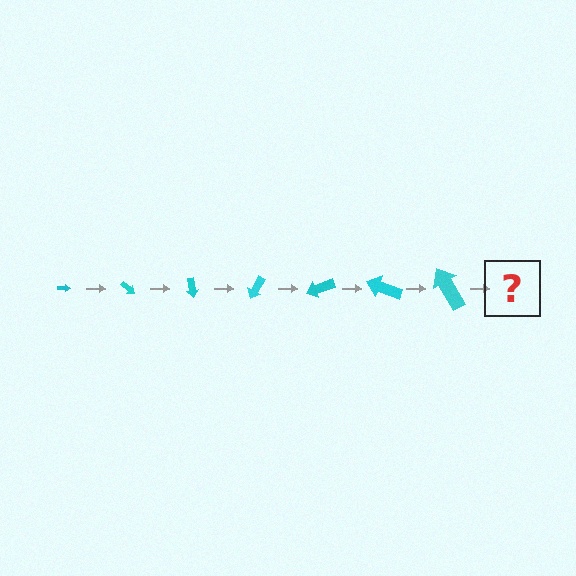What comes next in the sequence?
The next element should be an arrow, larger than the previous one and rotated 280 degrees from the start.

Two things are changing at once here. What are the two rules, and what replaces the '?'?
The two rules are that the arrow grows larger each step and it rotates 40 degrees each step. The '?' should be an arrow, larger than the previous one and rotated 280 degrees from the start.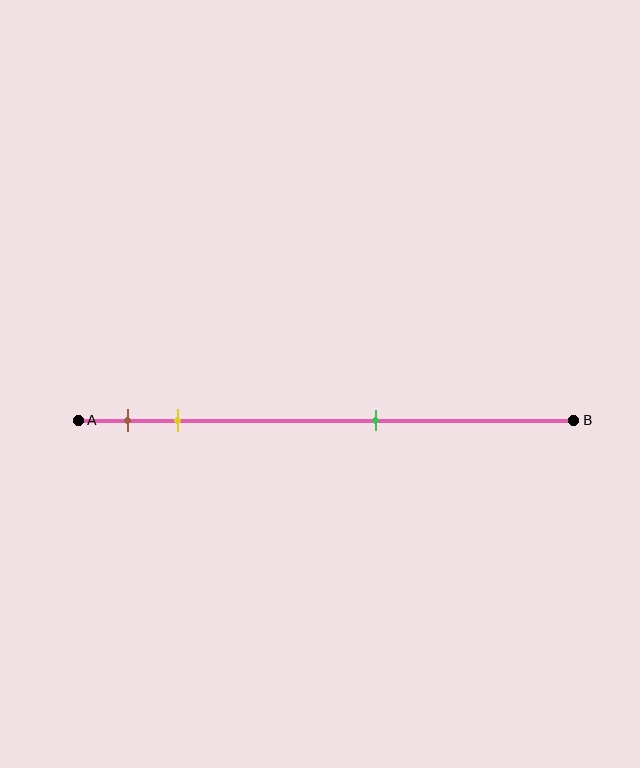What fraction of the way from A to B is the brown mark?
The brown mark is approximately 10% (0.1) of the way from A to B.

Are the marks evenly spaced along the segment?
No, the marks are not evenly spaced.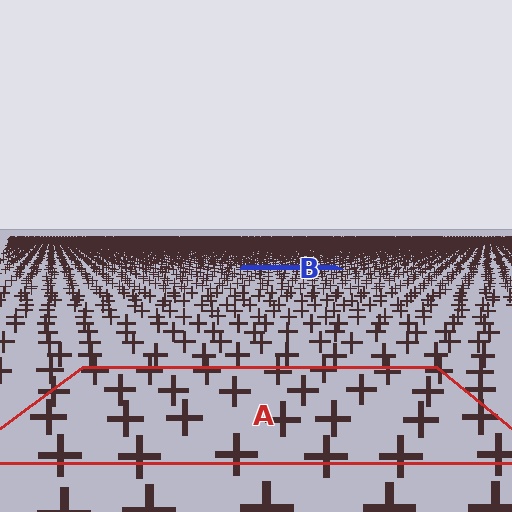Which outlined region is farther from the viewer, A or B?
Region B is farther from the viewer — the texture elements inside it appear smaller and more densely packed.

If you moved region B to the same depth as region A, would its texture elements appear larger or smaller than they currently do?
They would appear larger. At a closer depth, the same texture elements are projected at a bigger on-screen size.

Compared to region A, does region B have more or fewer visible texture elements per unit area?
Region B has more texture elements per unit area — they are packed more densely because it is farther away.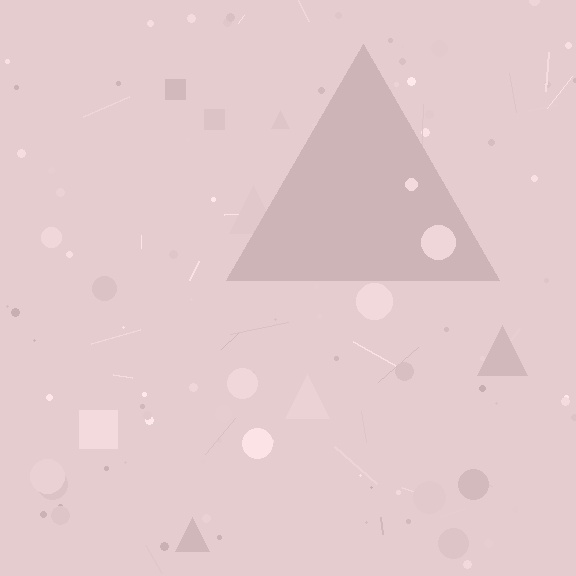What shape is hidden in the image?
A triangle is hidden in the image.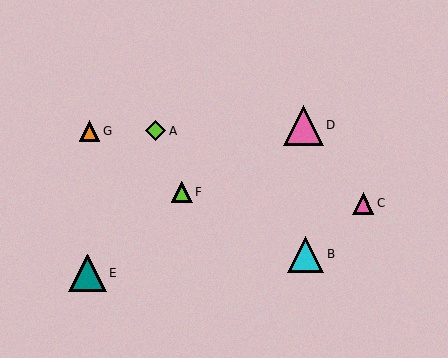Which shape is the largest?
The pink triangle (labeled D) is the largest.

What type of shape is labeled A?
Shape A is a lime diamond.